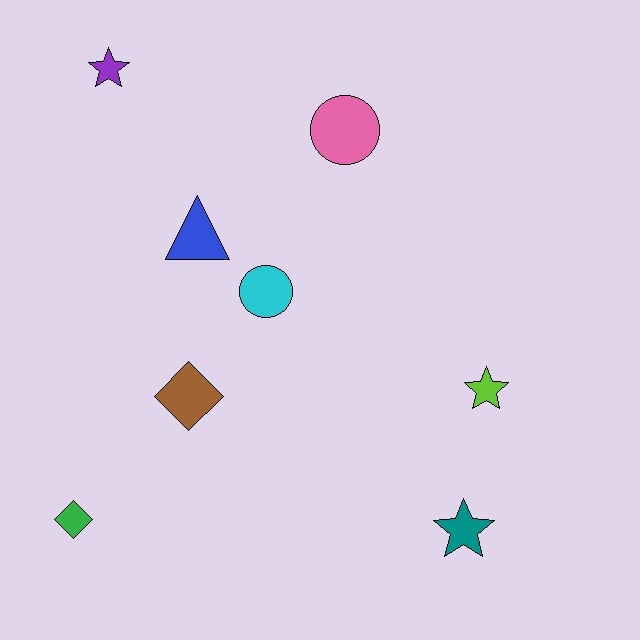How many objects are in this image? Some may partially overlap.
There are 8 objects.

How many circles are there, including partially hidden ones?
There are 2 circles.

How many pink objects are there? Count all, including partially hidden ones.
There is 1 pink object.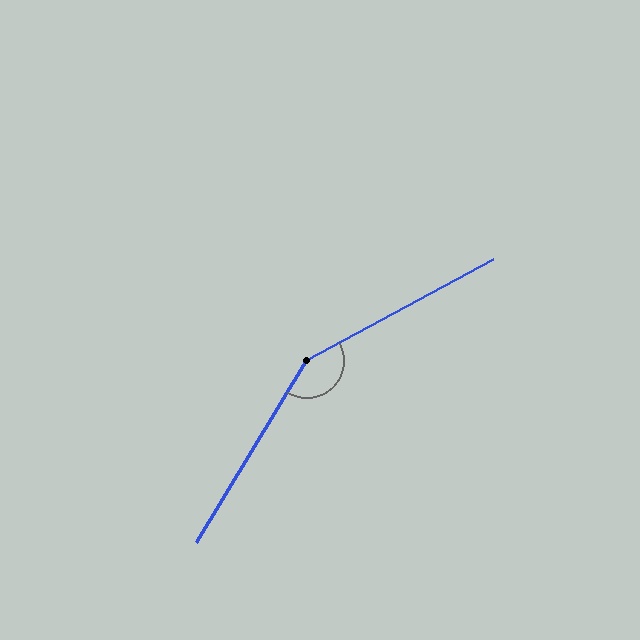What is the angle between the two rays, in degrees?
Approximately 150 degrees.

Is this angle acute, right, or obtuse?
It is obtuse.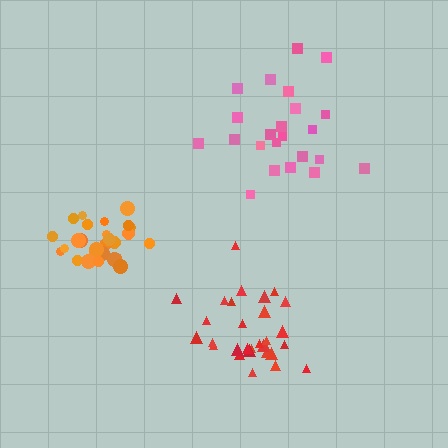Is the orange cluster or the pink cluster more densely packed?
Orange.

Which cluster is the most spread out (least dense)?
Pink.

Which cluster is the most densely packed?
Orange.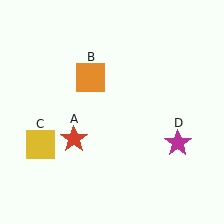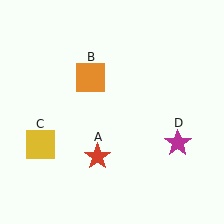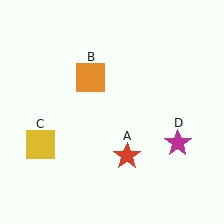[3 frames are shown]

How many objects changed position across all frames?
1 object changed position: red star (object A).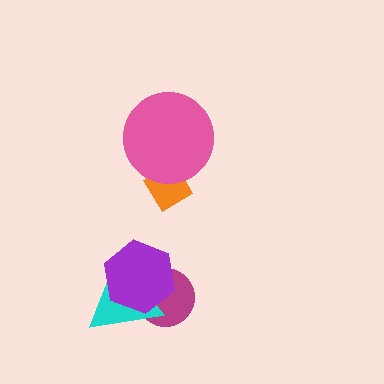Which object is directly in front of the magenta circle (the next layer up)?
The cyan triangle is directly in front of the magenta circle.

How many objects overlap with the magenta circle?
2 objects overlap with the magenta circle.